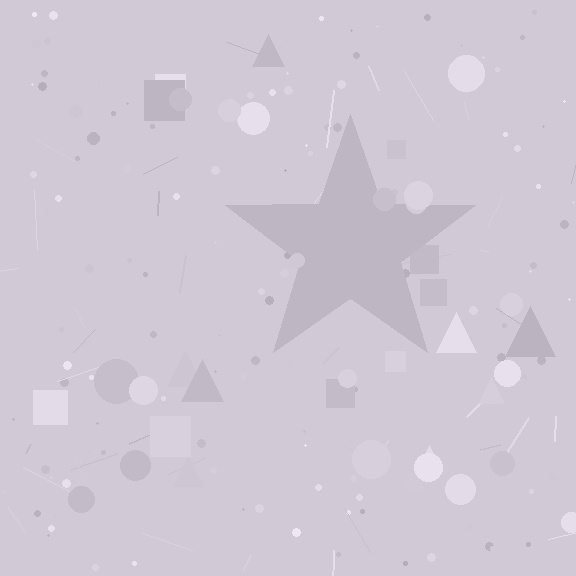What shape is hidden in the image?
A star is hidden in the image.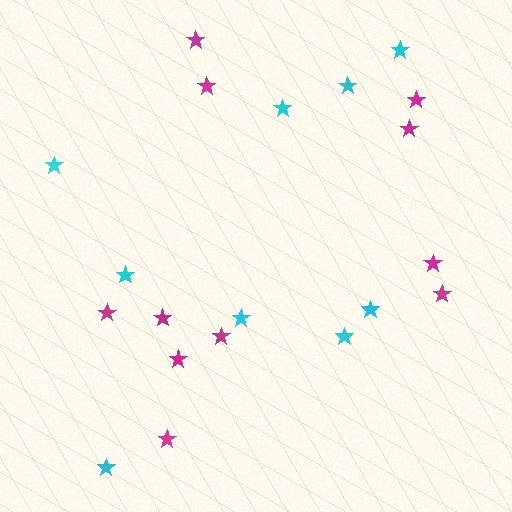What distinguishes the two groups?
There are 2 groups: one group of magenta stars (11) and one group of cyan stars (9).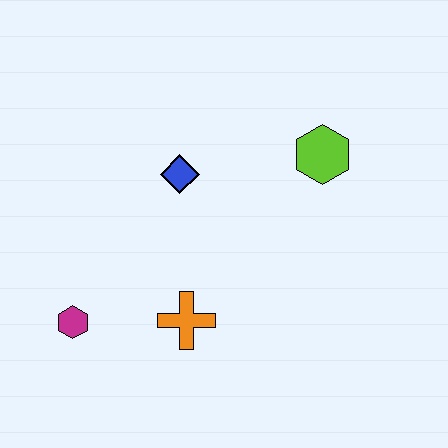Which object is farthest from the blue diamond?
The magenta hexagon is farthest from the blue diamond.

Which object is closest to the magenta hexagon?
The orange cross is closest to the magenta hexagon.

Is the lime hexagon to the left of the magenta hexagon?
No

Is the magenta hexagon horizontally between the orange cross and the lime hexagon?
No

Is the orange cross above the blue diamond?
No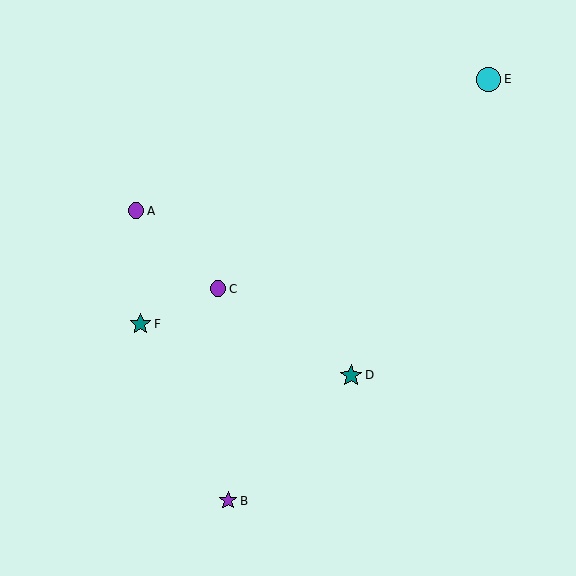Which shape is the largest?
The cyan circle (labeled E) is the largest.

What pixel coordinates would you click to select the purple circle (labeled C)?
Click at (218, 289) to select the purple circle C.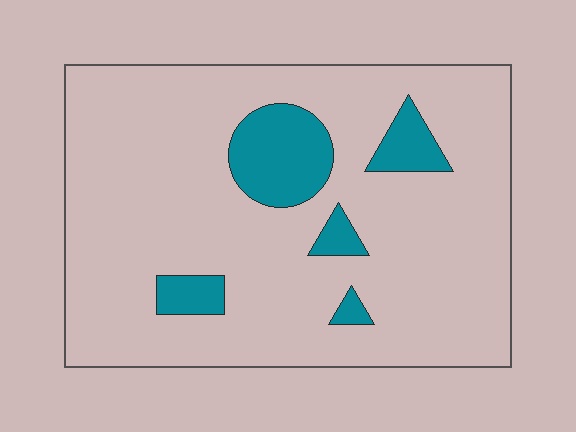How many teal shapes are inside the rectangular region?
5.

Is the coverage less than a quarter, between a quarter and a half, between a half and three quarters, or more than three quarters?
Less than a quarter.